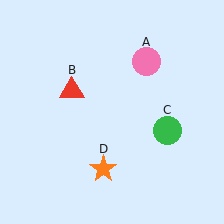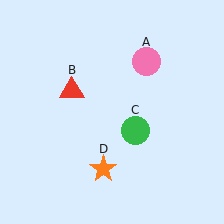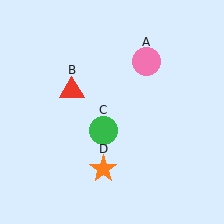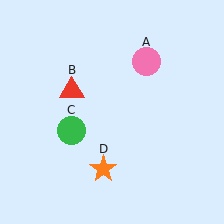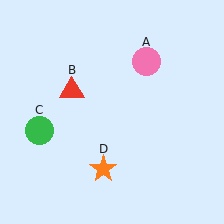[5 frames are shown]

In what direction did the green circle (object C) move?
The green circle (object C) moved left.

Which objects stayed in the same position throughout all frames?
Pink circle (object A) and red triangle (object B) and orange star (object D) remained stationary.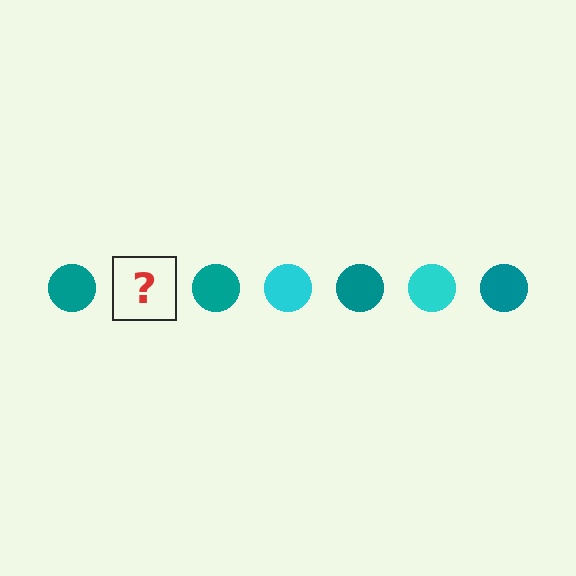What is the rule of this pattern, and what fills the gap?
The rule is that the pattern cycles through teal, cyan circles. The gap should be filled with a cyan circle.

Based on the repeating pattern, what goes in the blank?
The blank should be a cyan circle.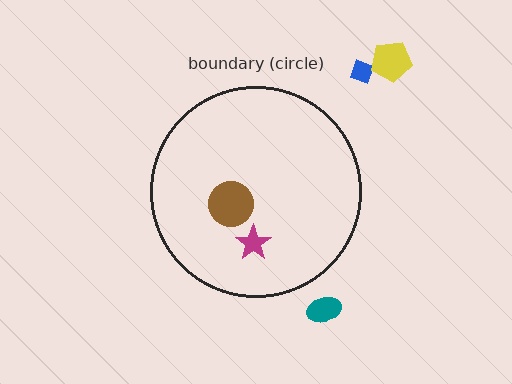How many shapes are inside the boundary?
2 inside, 3 outside.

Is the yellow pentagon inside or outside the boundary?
Outside.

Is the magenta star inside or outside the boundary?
Inside.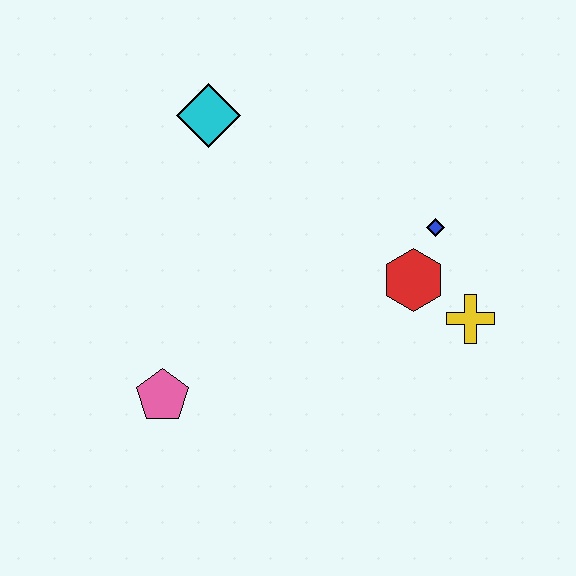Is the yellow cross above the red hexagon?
No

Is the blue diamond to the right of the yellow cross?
No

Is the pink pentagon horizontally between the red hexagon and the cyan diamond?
No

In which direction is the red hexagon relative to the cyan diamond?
The red hexagon is to the right of the cyan diamond.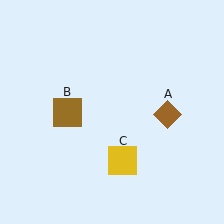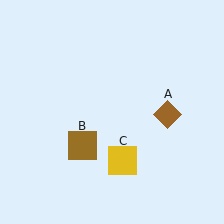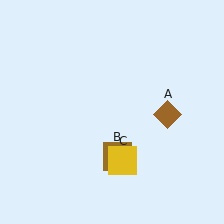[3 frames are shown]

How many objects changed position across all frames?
1 object changed position: brown square (object B).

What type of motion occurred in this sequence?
The brown square (object B) rotated counterclockwise around the center of the scene.